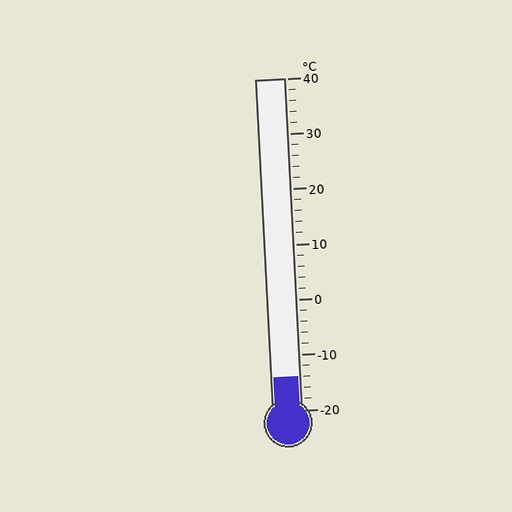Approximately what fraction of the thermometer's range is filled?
The thermometer is filled to approximately 10% of its range.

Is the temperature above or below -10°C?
The temperature is below -10°C.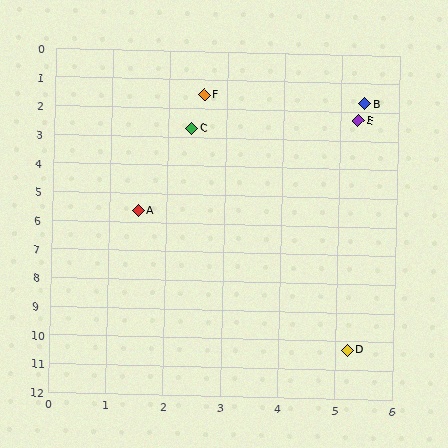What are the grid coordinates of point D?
Point D is at approximately (5.2, 10.3).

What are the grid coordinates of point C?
Point C is at approximately (2.4, 2.7).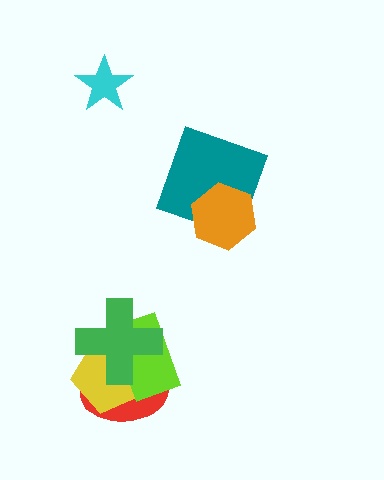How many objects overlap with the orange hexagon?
1 object overlaps with the orange hexagon.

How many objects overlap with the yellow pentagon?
3 objects overlap with the yellow pentagon.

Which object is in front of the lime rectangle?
The green cross is in front of the lime rectangle.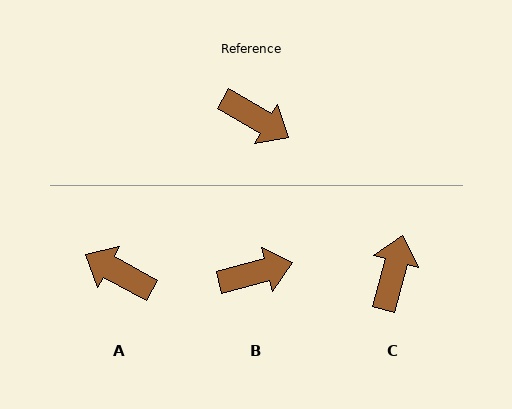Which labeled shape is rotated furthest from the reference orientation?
A, about 178 degrees away.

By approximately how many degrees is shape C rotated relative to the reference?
Approximately 106 degrees counter-clockwise.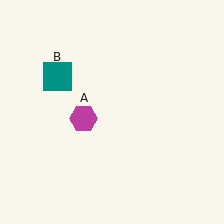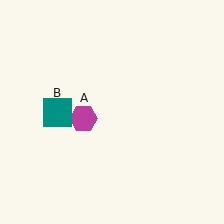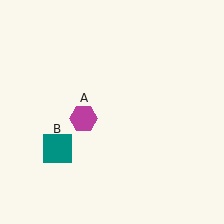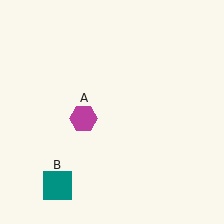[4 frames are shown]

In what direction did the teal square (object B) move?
The teal square (object B) moved down.